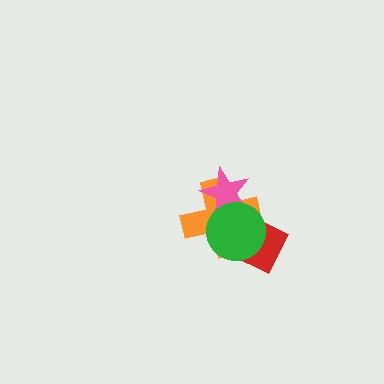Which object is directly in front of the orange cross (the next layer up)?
The pink star is directly in front of the orange cross.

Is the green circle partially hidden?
No, no other shape covers it.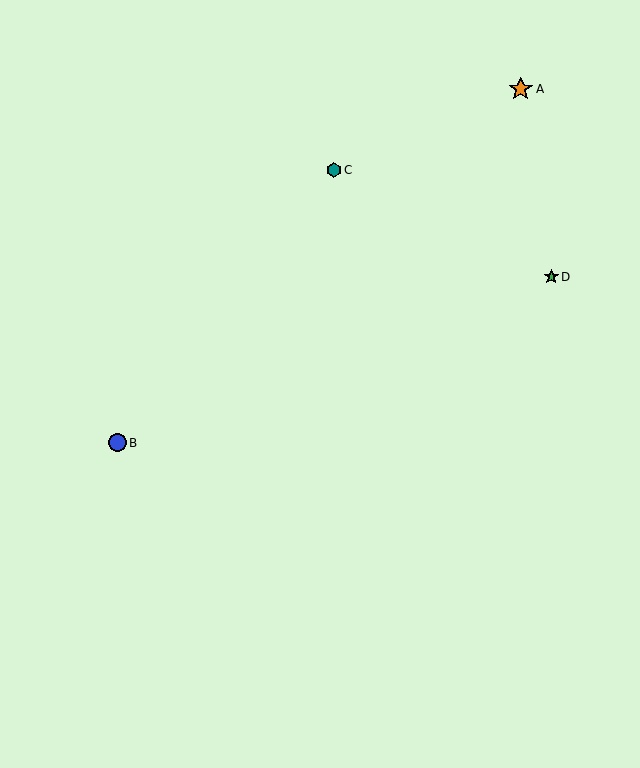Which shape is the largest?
The orange star (labeled A) is the largest.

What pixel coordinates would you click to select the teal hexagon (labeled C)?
Click at (334, 170) to select the teal hexagon C.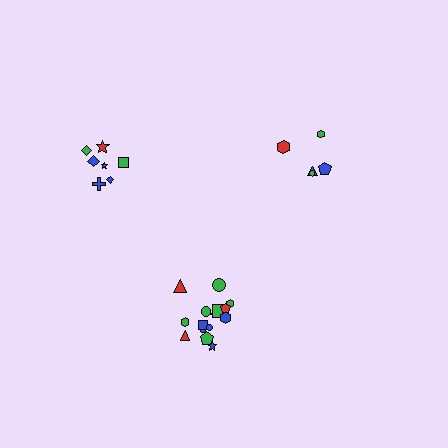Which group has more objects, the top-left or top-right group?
The top-left group.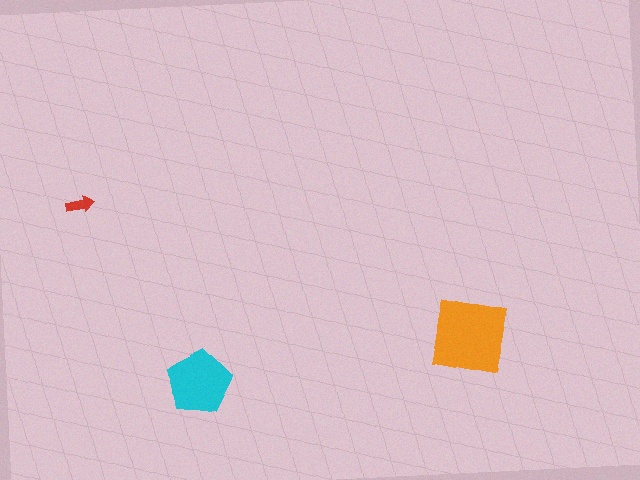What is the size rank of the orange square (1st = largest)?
1st.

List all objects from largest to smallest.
The orange square, the cyan pentagon, the red arrow.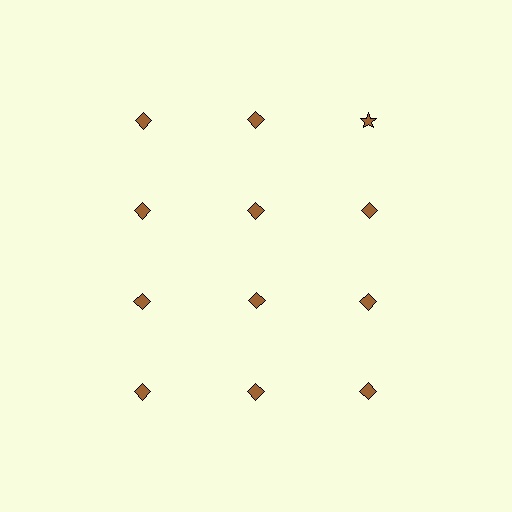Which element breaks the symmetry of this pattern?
The brown star in the top row, center column breaks the symmetry. All other shapes are brown diamonds.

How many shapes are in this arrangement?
There are 12 shapes arranged in a grid pattern.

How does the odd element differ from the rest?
It has a different shape: star instead of diamond.